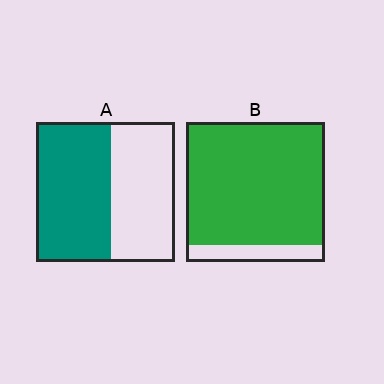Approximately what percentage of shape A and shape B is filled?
A is approximately 55% and B is approximately 90%.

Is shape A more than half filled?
Roughly half.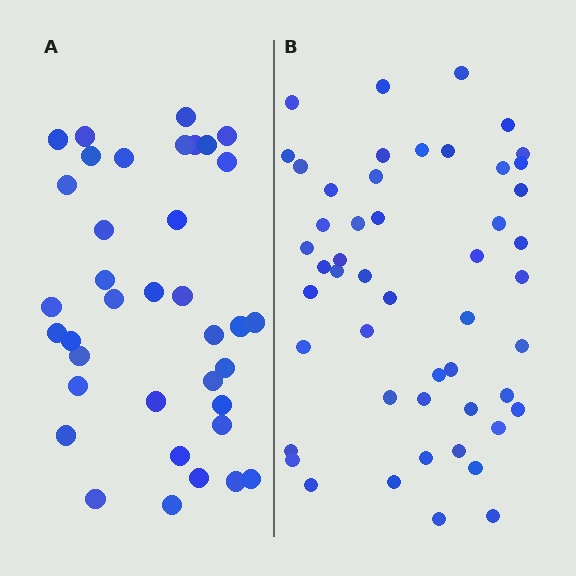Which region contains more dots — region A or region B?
Region B (the right region) has more dots.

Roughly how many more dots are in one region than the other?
Region B has approximately 15 more dots than region A.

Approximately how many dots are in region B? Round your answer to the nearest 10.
About 50 dots.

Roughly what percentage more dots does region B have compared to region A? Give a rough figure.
About 35% more.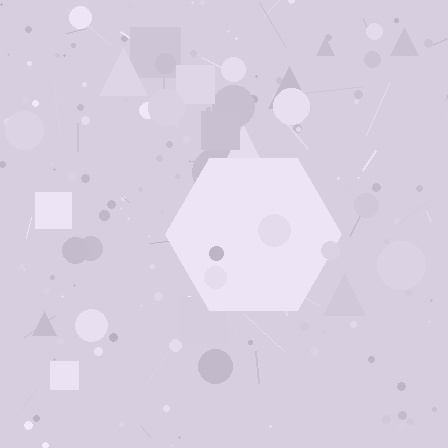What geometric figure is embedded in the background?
A hexagon is embedded in the background.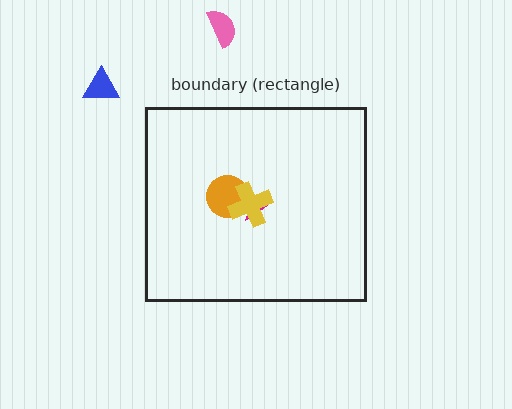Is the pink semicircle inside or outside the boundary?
Outside.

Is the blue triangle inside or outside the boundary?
Outside.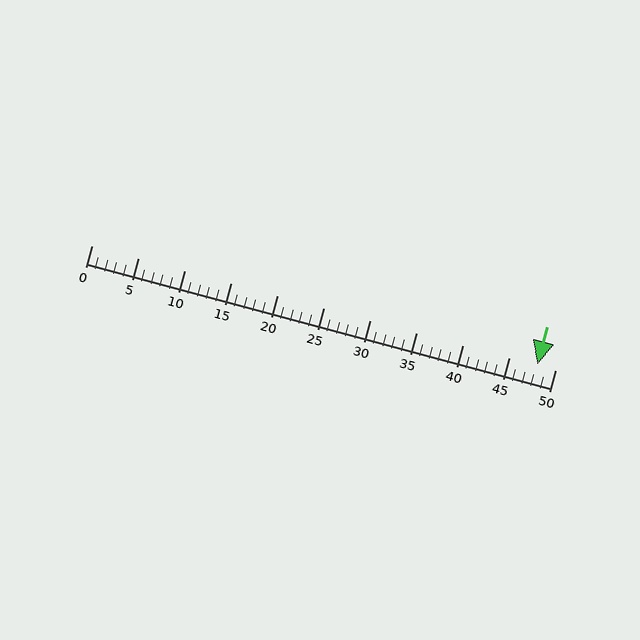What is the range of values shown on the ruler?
The ruler shows values from 0 to 50.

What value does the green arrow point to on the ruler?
The green arrow points to approximately 48.